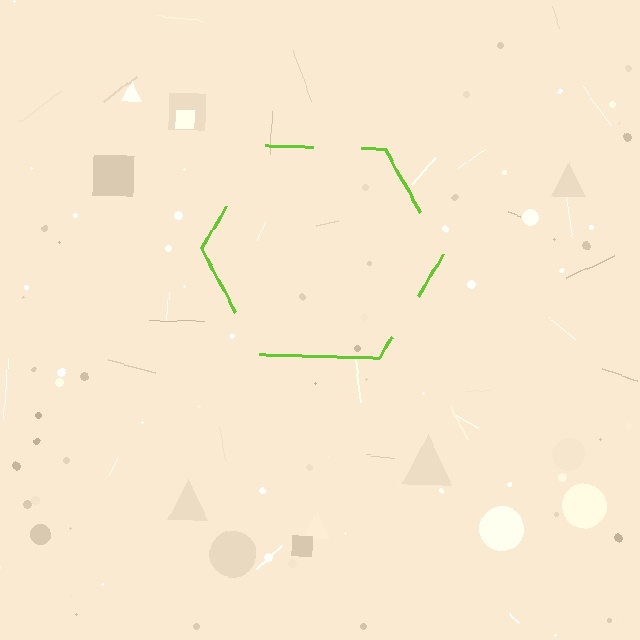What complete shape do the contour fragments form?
The contour fragments form a hexagon.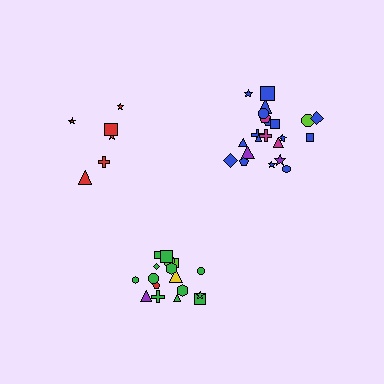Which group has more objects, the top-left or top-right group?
The top-right group.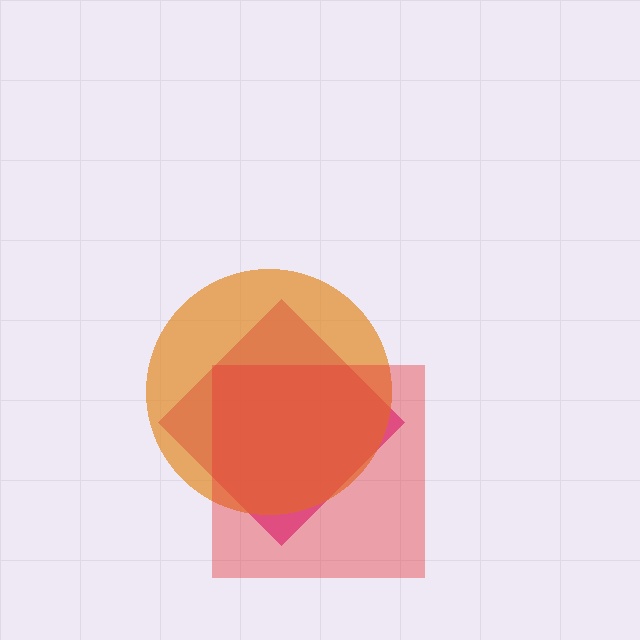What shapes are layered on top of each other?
The layered shapes are: a magenta diamond, an orange circle, a red square.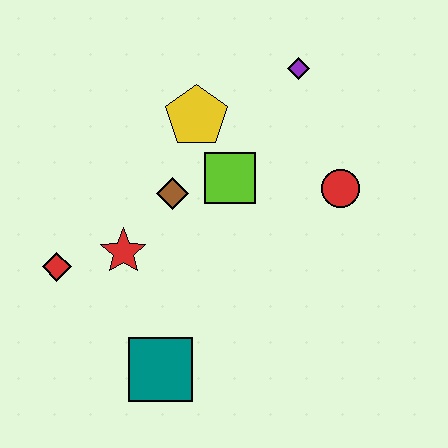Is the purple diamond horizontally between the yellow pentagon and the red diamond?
No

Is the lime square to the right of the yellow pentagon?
Yes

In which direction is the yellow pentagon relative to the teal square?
The yellow pentagon is above the teal square.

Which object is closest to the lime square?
The brown diamond is closest to the lime square.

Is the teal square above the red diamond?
No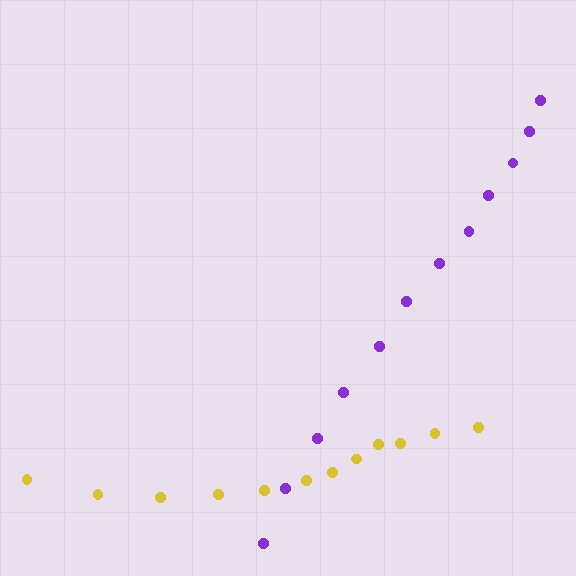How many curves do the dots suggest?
There are 2 distinct paths.